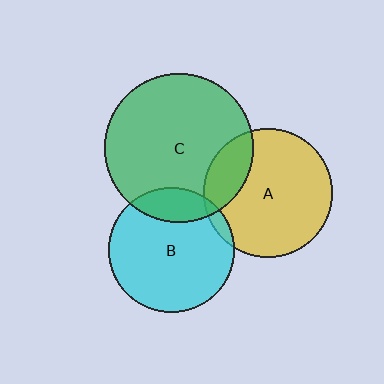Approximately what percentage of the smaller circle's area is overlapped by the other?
Approximately 20%.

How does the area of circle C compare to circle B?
Approximately 1.4 times.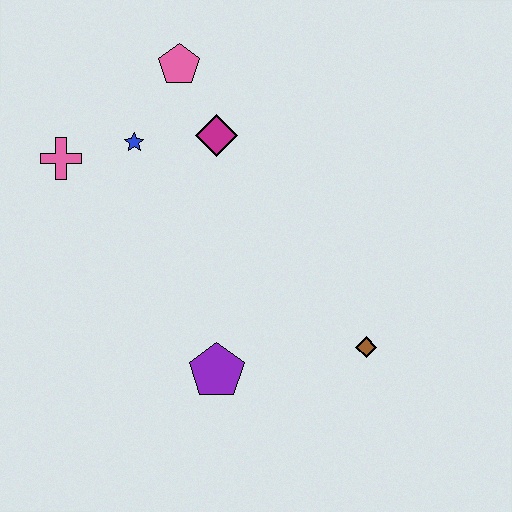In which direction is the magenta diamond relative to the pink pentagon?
The magenta diamond is below the pink pentagon.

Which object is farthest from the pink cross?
The brown diamond is farthest from the pink cross.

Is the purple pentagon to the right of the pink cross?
Yes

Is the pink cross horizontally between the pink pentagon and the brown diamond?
No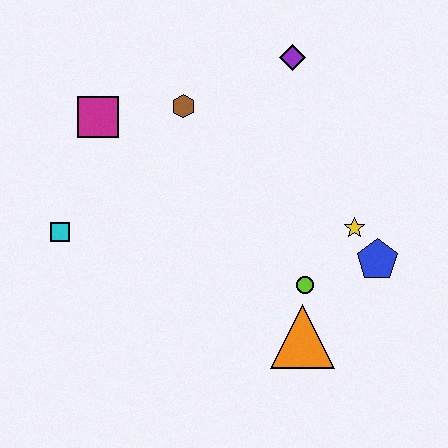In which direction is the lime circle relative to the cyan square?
The lime circle is to the right of the cyan square.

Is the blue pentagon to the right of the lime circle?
Yes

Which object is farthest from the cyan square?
The blue pentagon is farthest from the cyan square.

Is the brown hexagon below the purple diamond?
Yes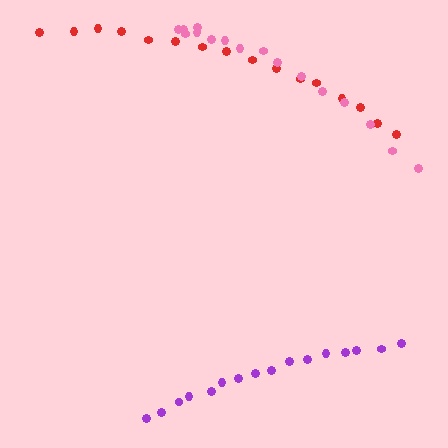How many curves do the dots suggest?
There are 3 distinct paths.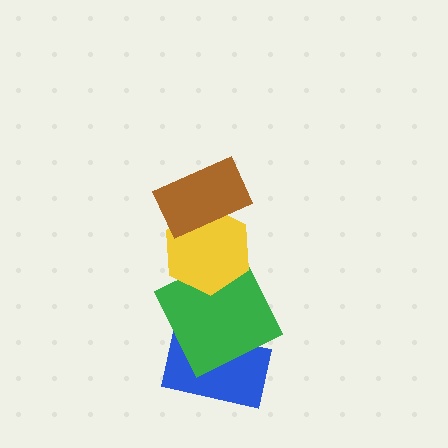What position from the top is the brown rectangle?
The brown rectangle is 1st from the top.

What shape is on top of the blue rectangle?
The green square is on top of the blue rectangle.